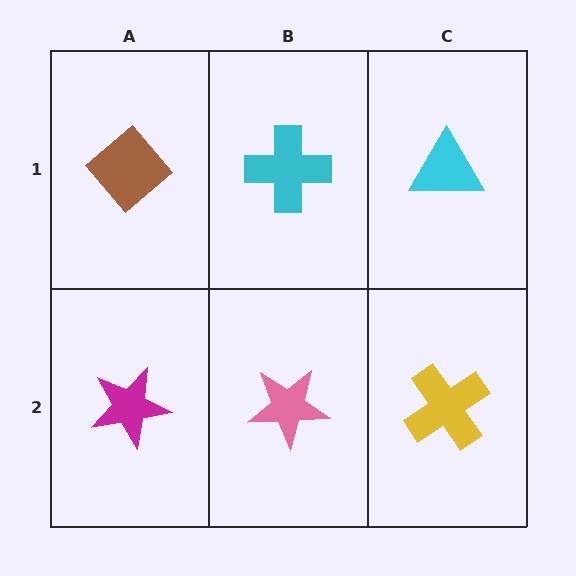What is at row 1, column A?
A brown diamond.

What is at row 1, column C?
A cyan triangle.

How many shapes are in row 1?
3 shapes.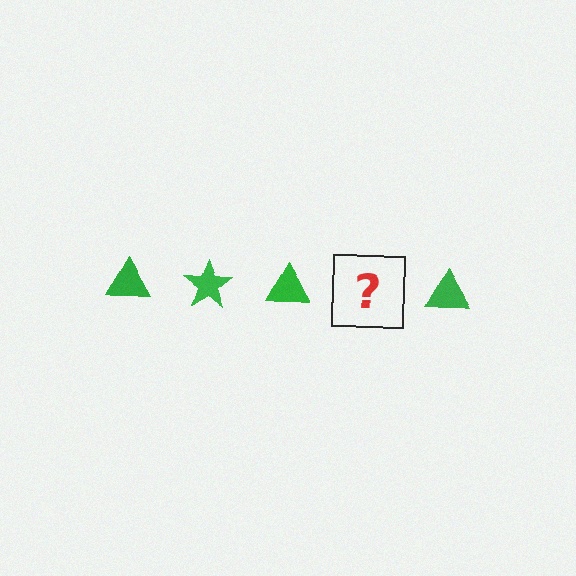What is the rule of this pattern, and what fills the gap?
The rule is that the pattern cycles through triangle, star shapes in green. The gap should be filled with a green star.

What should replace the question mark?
The question mark should be replaced with a green star.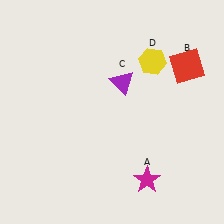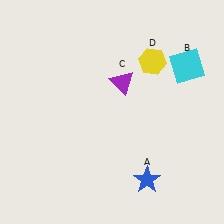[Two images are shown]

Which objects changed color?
A changed from magenta to blue. B changed from red to cyan.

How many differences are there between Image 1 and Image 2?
There are 2 differences between the two images.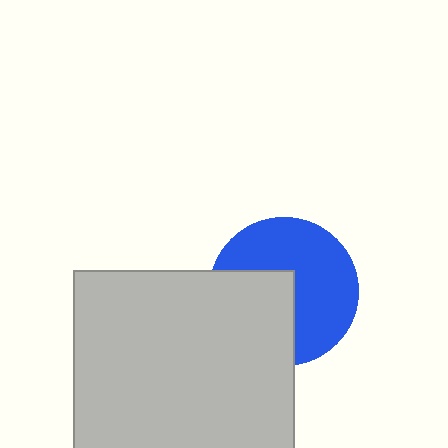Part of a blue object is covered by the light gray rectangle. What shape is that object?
It is a circle.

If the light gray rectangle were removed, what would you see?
You would see the complete blue circle.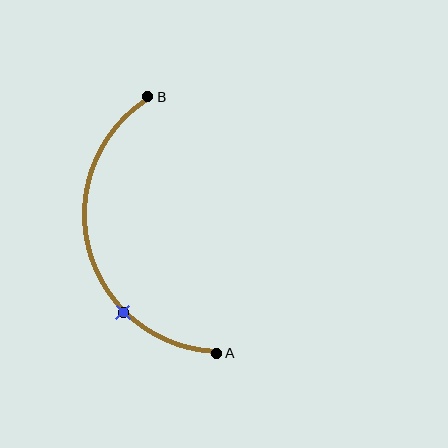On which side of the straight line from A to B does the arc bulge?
The arc bulges to the left of the straight line connecting A and B.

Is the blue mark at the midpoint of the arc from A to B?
No. The blue mark lies on the arc but is closer to endpoint A. The arc midpoint would be at the point on the curve equidistant along the arc from both A and B.